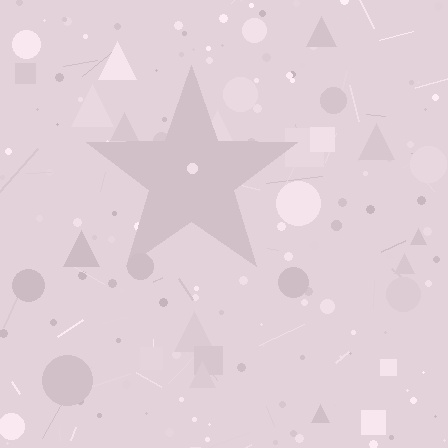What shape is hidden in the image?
A star is hidden in the image.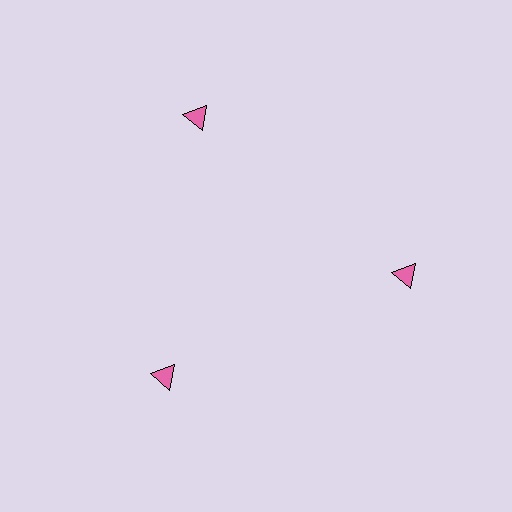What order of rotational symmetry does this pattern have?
This pattern has 3-fold rotational symmetry.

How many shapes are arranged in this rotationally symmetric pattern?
There are 3 shapes, arranged in 3 groups of 1.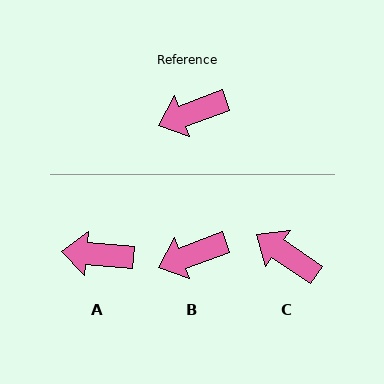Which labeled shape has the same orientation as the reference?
B.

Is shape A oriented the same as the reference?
No, it is off by about 25 degrees.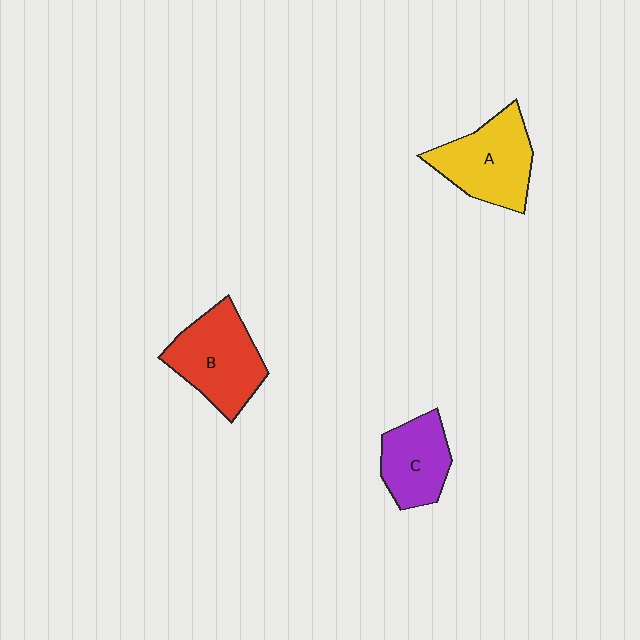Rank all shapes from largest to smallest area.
From largest to smallest: B (red), A (yellow), C (purple).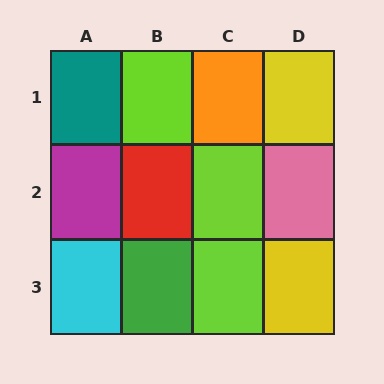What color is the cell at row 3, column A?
Cyan.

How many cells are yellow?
2 cells are yellow.